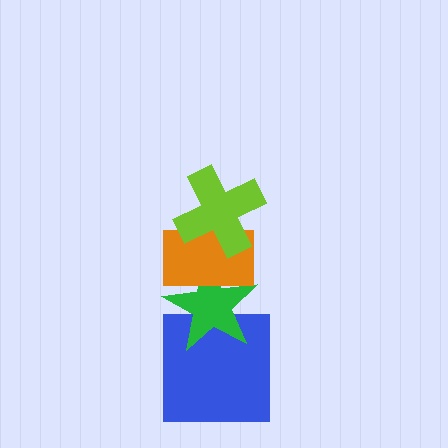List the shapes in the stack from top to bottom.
From top to bottom: the lime cross, the orange rectangle, the green star, the blue square.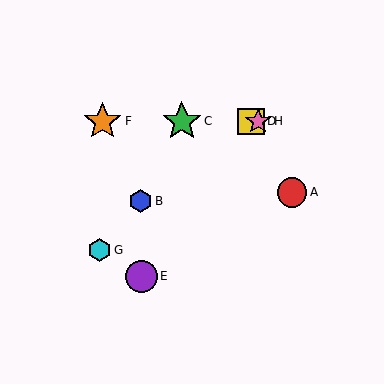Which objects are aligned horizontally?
Objects C, D, F, H are aligned horizontally.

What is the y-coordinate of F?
Object F is at y≈121.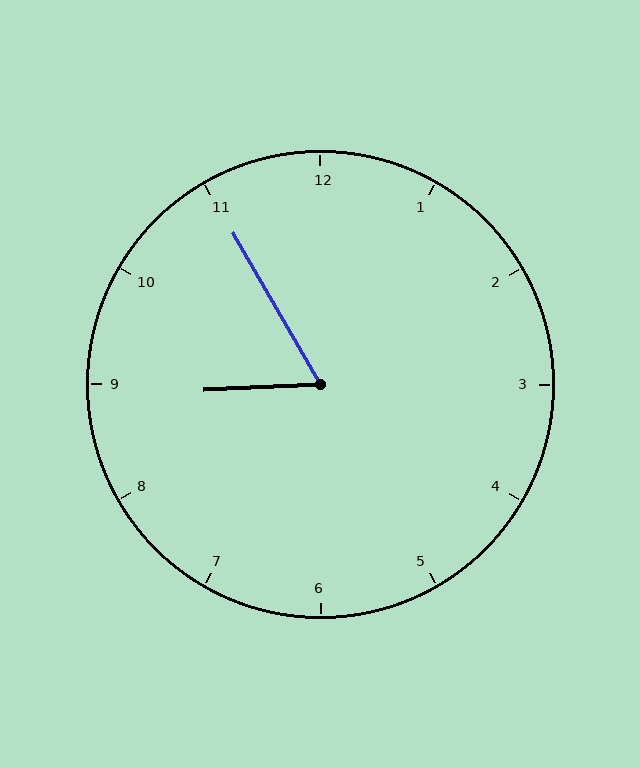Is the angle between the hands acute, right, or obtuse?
It is acute.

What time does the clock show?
8:55.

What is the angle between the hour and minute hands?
Approximately 62 degrees.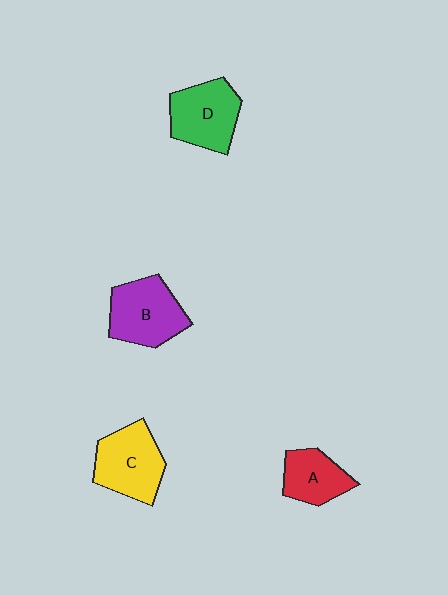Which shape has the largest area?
Shape C (yellow).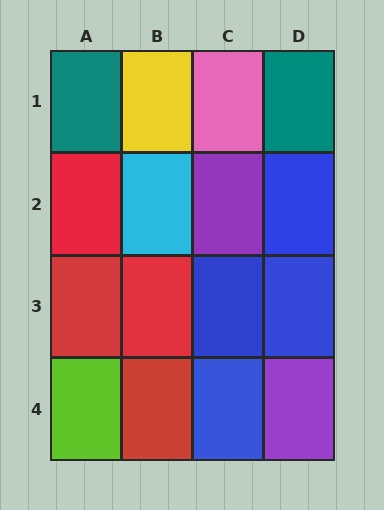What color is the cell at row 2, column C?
Purple.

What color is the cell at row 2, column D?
Blue.